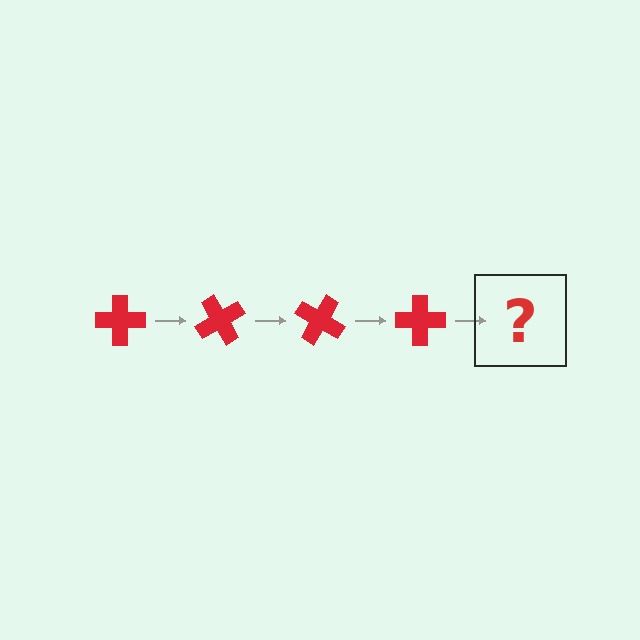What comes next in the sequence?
The next element should be a red cross rotated 240 degrees.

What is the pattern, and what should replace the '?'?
The pattern is that the cross rotates 60 degrees each step. The '?' should be a red cross rotated 240 degrees.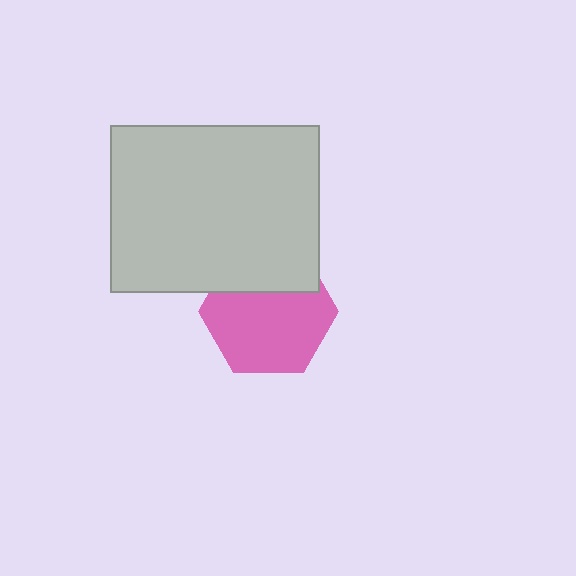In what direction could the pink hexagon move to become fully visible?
The pink hexagon could move down. That would shift it out from behind the light gray rectangle entirely.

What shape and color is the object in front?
The object in front is a light gray rectangle.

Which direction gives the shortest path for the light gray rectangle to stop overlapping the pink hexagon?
Moving up gives the shortest separation.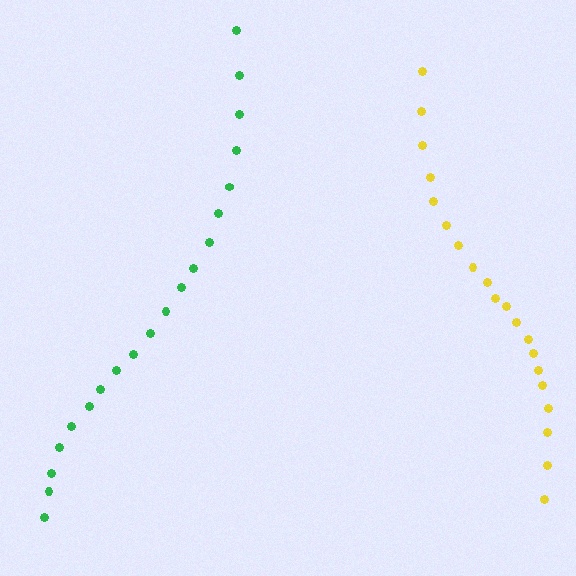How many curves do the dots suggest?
There are 2 distinct paths.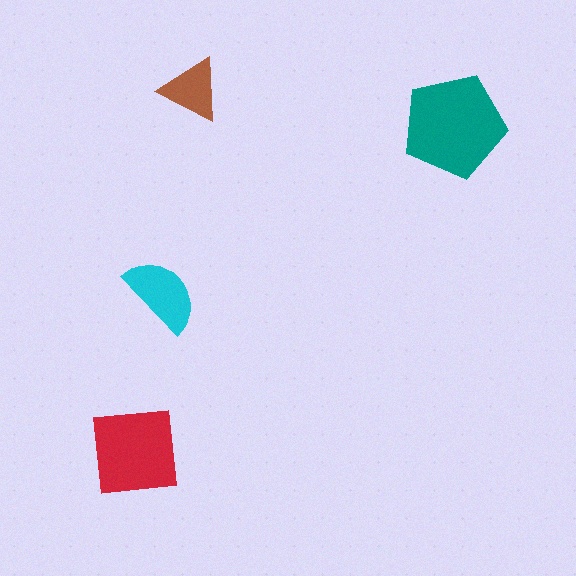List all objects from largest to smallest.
The teal pentagon, the red square, the cyan semicircle, the brown triangle.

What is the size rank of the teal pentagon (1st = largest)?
1st.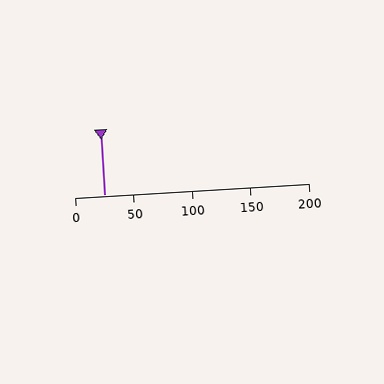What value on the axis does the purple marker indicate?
The marker indicates approximately 25.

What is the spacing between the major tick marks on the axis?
The major ticks are spaced 50 apart.